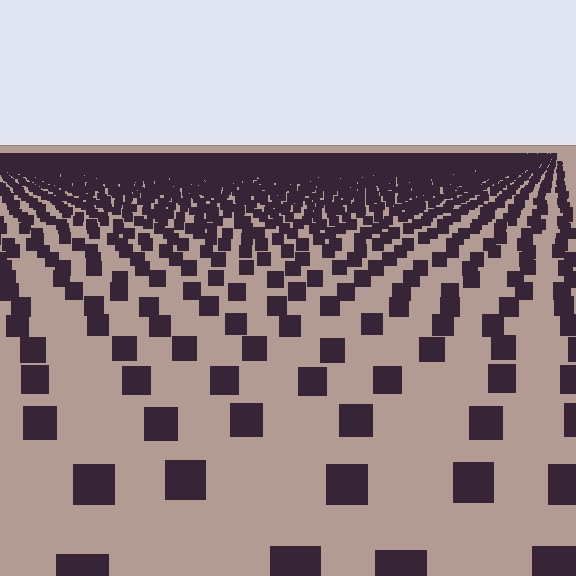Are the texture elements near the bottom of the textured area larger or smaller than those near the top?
Larger. Near the bottom, elements are closer to the viewer and appear at a bigger on-screen size.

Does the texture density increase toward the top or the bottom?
Density increases toward the top.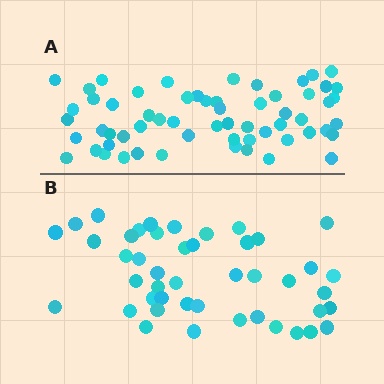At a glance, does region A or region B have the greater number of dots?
Region A (the top region) has more dots.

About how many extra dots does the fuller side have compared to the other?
Region A has approximately 15 more dots than region B.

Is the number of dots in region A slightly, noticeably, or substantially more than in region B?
Region A has noticeably more, but not dramatically so. The ratio is roughly 1.3 to 1.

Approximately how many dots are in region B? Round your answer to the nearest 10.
About 40 dots. (The exact count is 45, which rounds to 40.)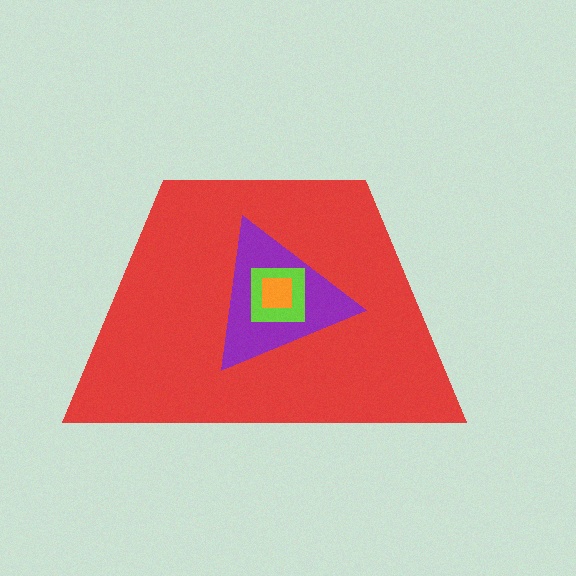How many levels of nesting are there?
4.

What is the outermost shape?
The red trapezoid.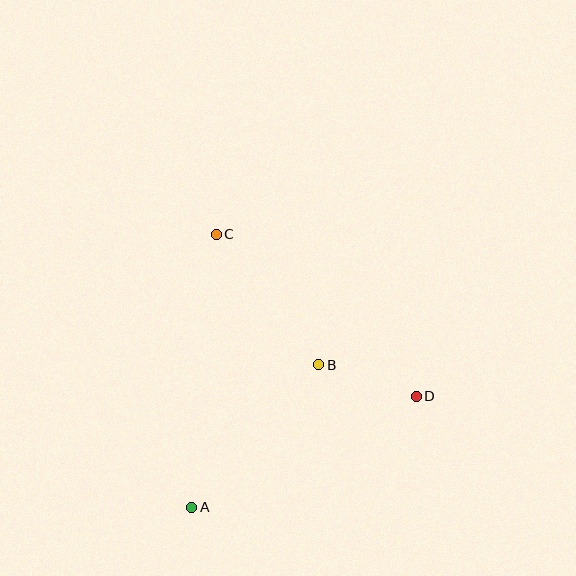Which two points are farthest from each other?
Points A and C are farthest from each other.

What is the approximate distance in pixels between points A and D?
The distance between A and D is approximately 250 pixels.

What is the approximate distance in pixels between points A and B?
The distance between A and B is approximately 191 pixels.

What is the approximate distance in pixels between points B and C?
The distance between B and C is approximately 166 pixels.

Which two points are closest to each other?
Points B and D are closest to each other.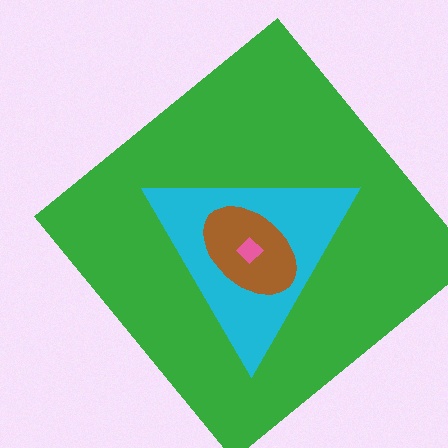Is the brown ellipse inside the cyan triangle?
Yes.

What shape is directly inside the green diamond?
The cyan triangle.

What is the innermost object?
The pink diamond.